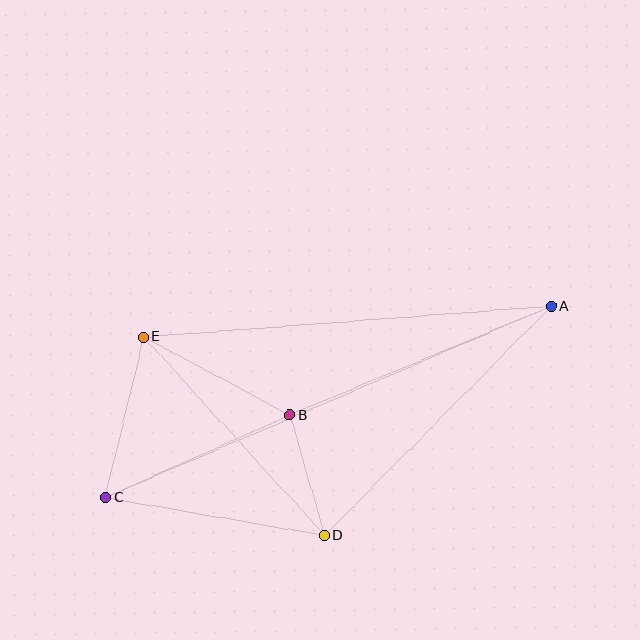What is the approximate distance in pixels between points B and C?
The distance between B and C is approximately 203 pixels.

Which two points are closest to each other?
Points B and D are closest to each other.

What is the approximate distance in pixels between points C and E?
The distance between C and E is approximately 166 pixels.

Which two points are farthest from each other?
Points A and C are farthest from each other.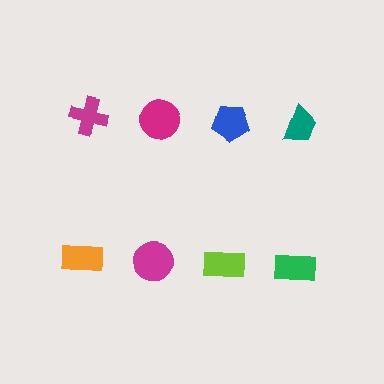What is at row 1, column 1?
A magenta cross.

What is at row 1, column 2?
A magenta circle.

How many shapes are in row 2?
4 shapes.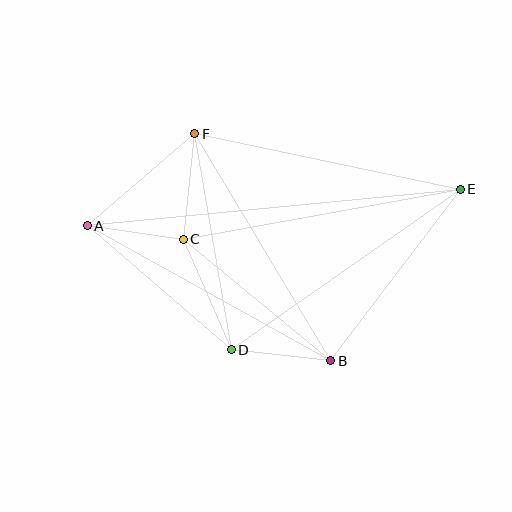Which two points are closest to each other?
Points A and C are closest to each other.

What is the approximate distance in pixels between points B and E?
The distance between B and E is approximately 215 pixels.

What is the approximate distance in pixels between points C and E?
The distance between C and E is approximately 281 pixels.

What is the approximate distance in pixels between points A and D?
The distance between A and D is approximately 190 pixels.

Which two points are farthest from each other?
Points A and E are farthest from each other.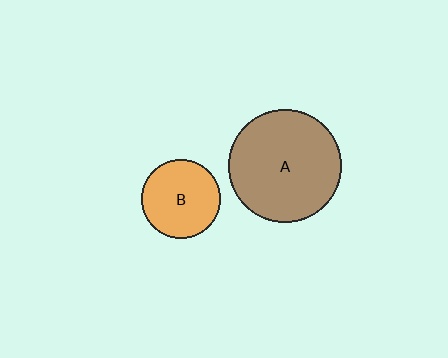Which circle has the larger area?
Circle A (brown).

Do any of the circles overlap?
No, none of the circles overlap.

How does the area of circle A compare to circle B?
Approximately 2.1 times.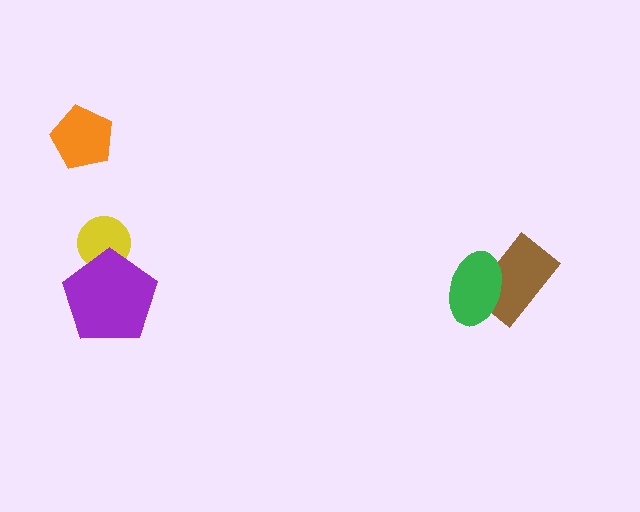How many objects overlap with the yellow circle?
1 object overlaps with the yellow circle.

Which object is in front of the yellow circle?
The purple pentagon is in front of the yellow circle.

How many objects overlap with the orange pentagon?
0 objects overlap with the orange pentagon.